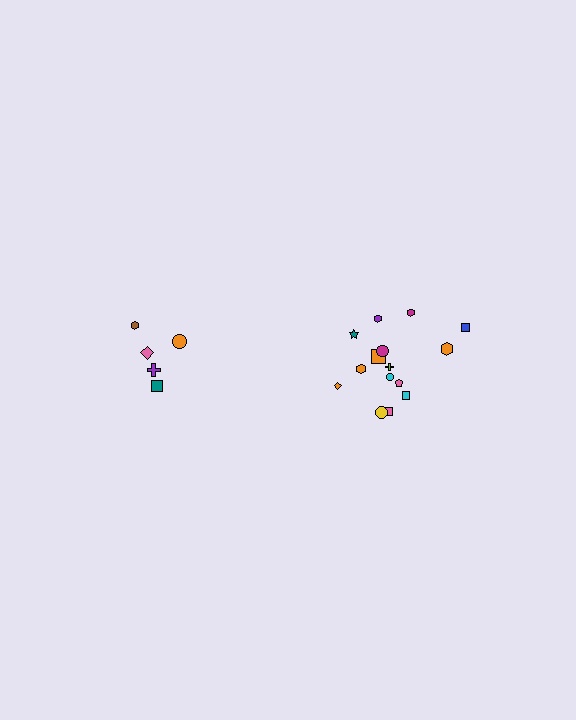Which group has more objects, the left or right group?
The right group.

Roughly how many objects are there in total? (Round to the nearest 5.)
Roughly 20 objects in total.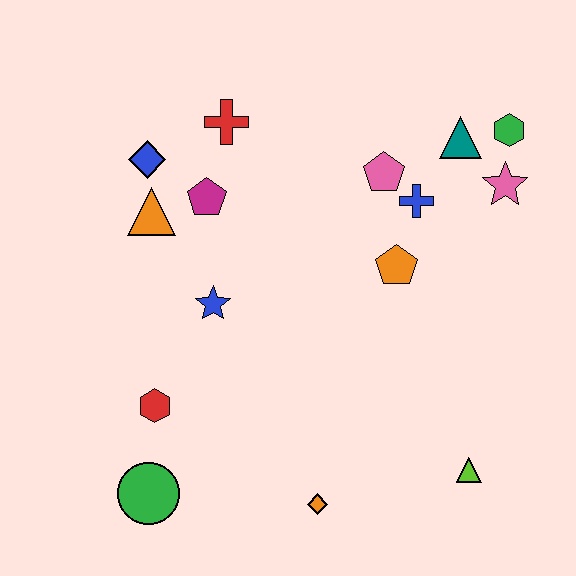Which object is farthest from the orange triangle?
The lime triangle is farthest from the orange triangle.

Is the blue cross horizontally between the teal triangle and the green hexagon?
No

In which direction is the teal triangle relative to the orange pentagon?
The teal triangle is above the orange pentagon.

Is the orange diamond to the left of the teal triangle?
Yes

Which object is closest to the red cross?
The magenta pentagon is closest to the red cross.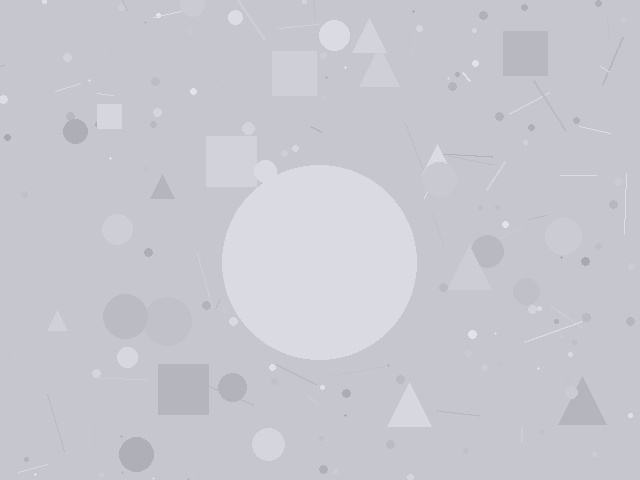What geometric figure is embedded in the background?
A circle is embedded in the background.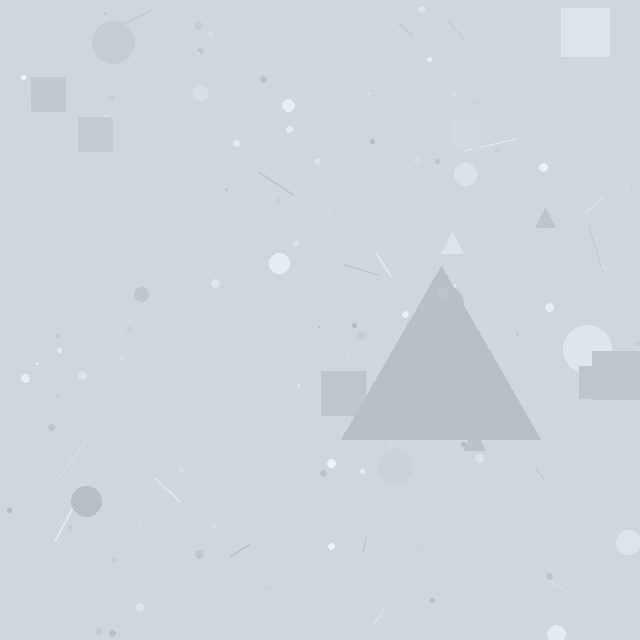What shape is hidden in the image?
A triangle is hidden in the image.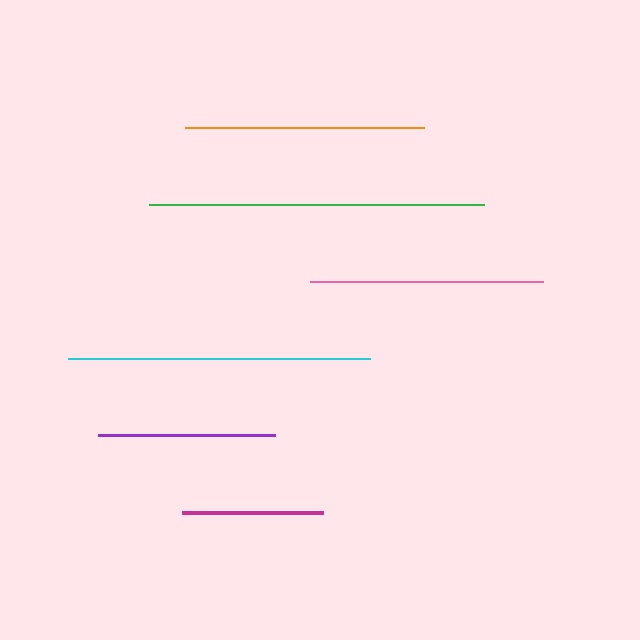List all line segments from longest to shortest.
From longest to shortest: green, cyan, orange, pink, purple, magenta.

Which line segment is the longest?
The green line is the longest at approximately 335 pixels.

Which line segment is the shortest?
The magenta line is the shortest at approximately 141 pixels.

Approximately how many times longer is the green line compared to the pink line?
The green line is approximately 1.4 times the length of the pink line.